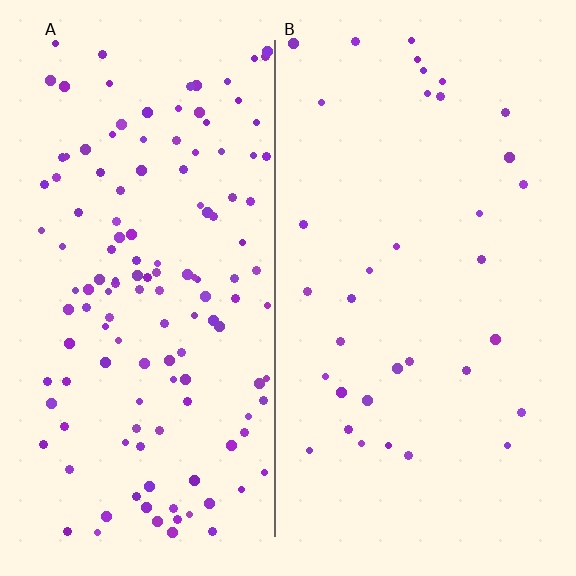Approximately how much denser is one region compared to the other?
Approximately 3.9× — region A over region B.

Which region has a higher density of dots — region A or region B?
A (the left).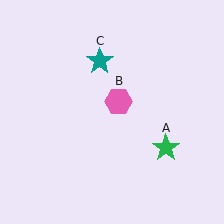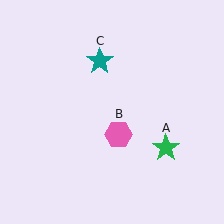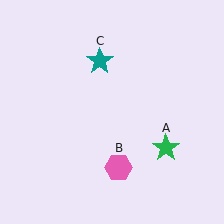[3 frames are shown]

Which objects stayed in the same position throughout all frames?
Green star (object A) and teal star (object C) remained stationary.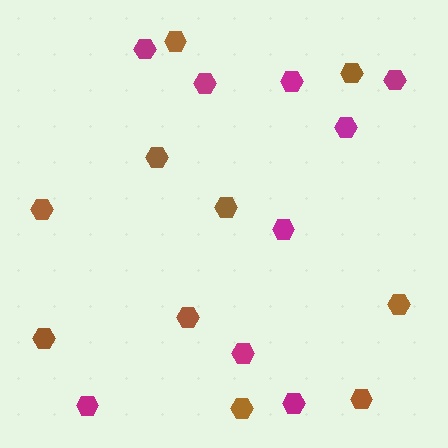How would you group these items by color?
There are 2 groups: one group of brown hexagons (10) and one group of magenta hexagons (9).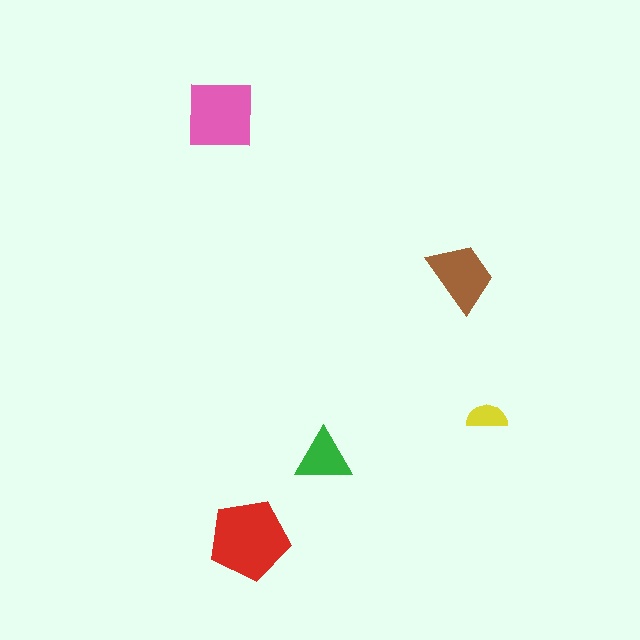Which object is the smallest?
The yellow semicircle.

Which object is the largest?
The red pentagon.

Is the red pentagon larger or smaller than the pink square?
Larger.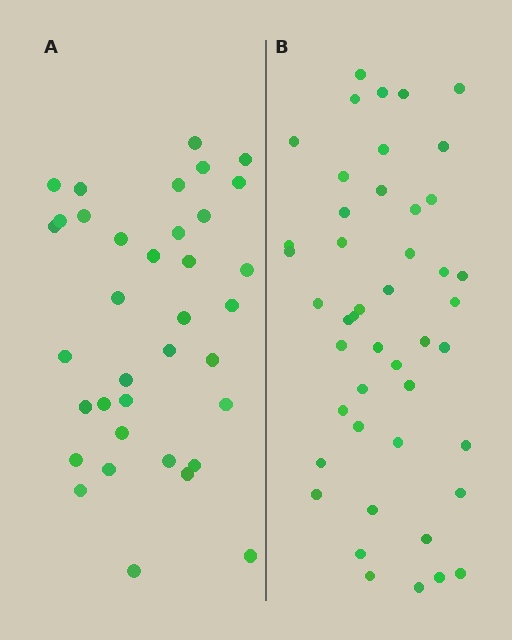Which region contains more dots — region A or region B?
Region B (the right region) has more dots.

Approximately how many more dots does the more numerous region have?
Region B has roughly 10 or so more dots than region A.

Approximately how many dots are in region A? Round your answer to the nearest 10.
About 40 dots. (The exact count is 36, which rounds to 40.)